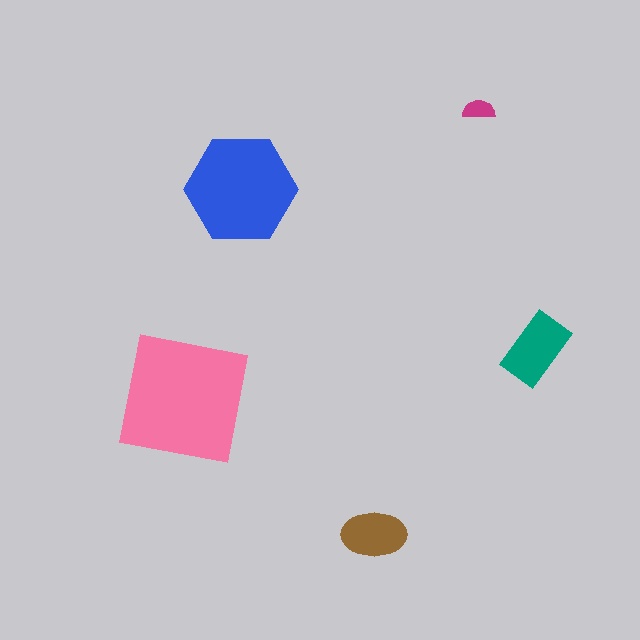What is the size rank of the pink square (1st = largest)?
1st.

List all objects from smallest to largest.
The magenta semicircle, the brown ellipse, the teal rectangle, the blue hexagon, the pink square.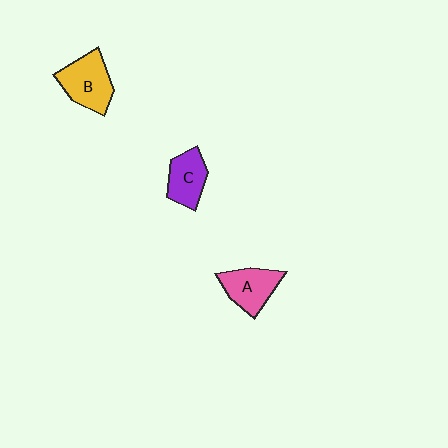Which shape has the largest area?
Shape B (yellow).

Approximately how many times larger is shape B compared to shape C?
Approximately 1.3 times.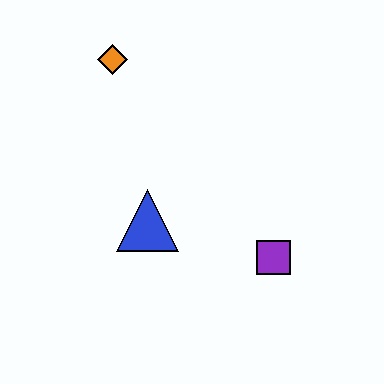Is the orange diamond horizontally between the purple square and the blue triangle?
No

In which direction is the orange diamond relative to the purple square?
The orange diamond is above the purple square.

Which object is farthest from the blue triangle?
The orange diamond is farthest from the blue triangle.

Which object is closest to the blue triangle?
The purple square is closest to the blue triangle.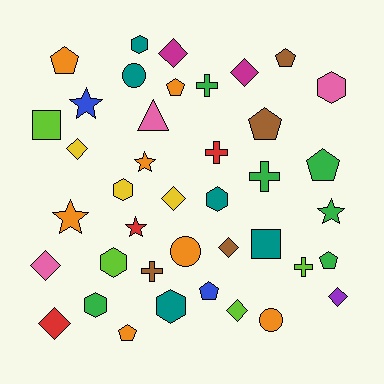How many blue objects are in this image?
There are 2 blue objects.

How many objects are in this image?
There are 40 objects.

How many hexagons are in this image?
There are 7 hexagons.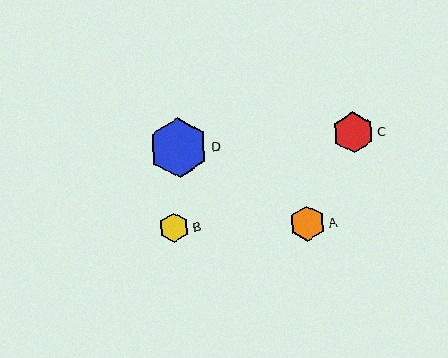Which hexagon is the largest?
Hexagon D is the largest with a size of approximately 59 pixels.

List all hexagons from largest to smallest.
From largest to smallest: D, C, A, B.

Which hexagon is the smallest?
Hexagon B is the smallest with a size of approximately 30 pixels.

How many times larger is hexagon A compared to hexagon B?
Hexagon A is approximately 1.2 times the size of hexagon B.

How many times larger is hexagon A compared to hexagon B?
Hexagon A is approximately 1.2 times the size of hexagon B.